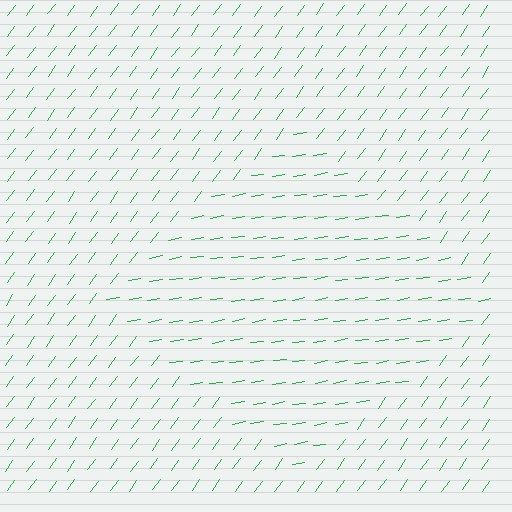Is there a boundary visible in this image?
Yes, there is a texture boundary formed by a change in line orientation.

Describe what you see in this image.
The image is filled with small green line segments. A diamond region in the image has lines oriented differently from the surrounding lines, creating a visible texture boundary.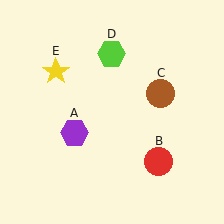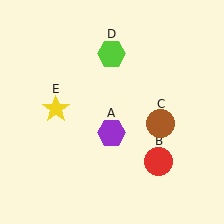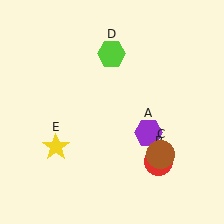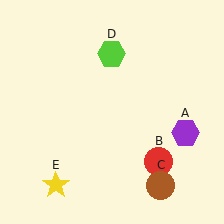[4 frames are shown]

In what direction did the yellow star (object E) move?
The yellow star (object E) moved down.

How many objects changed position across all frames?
3 objects changed position: purple hexagon (object A), brown circle (object C), yellow star (object E).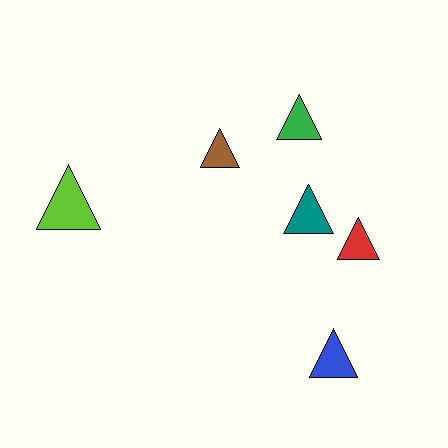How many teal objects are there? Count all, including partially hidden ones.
There is 1 teal object.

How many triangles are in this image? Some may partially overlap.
There are 6 triangles.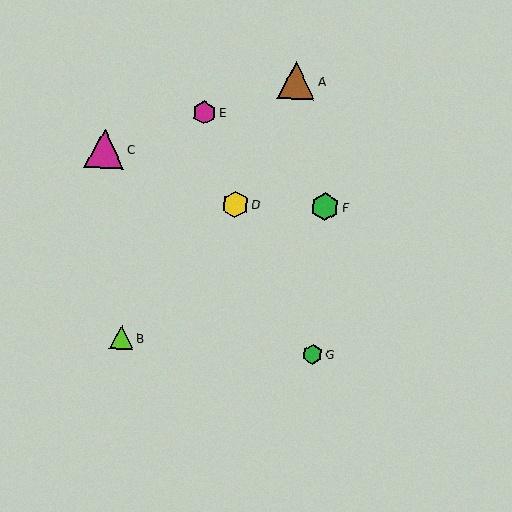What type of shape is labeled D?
Shape D is a yellow hexagon.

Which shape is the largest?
The magenta triangle (labeled C) is the largest.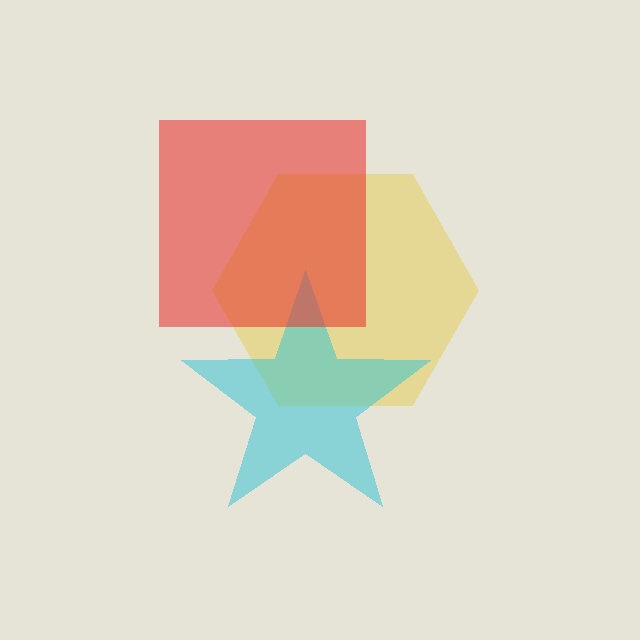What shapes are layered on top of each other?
The layered shapes are: a yellow hexagon, a cyan star, a red square.